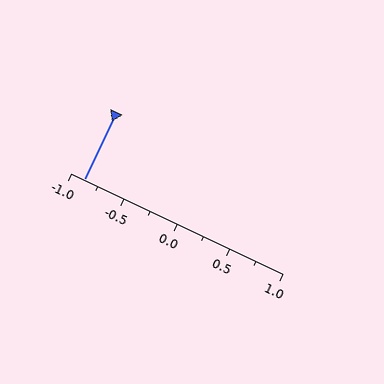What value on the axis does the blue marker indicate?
The marker indicates approximately -0.88.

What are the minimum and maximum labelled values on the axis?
The axis runs from -1.0 to 1.0.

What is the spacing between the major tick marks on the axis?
The major ticks are spaced 0.5 apart.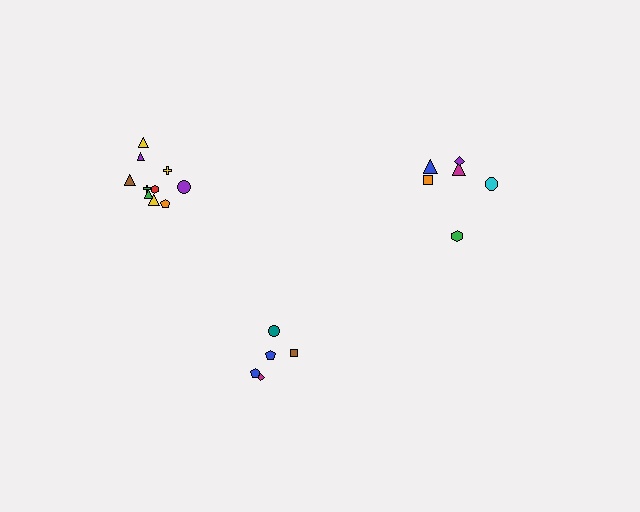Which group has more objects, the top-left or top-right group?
The top-left group.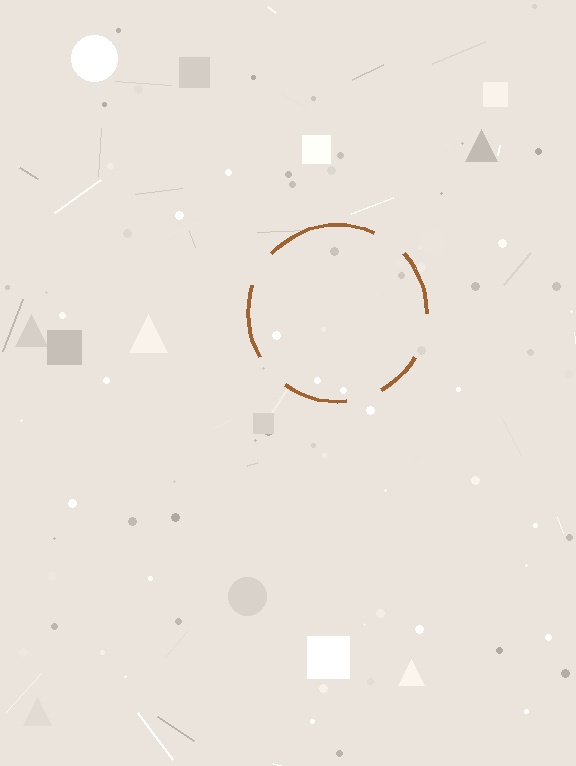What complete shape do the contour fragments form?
The contour fragments form a circle.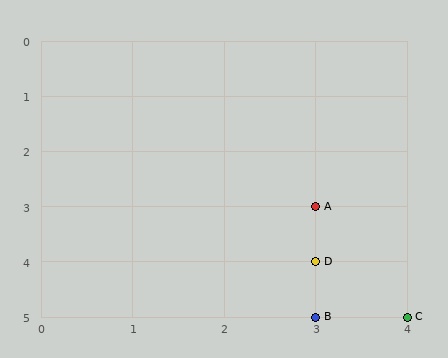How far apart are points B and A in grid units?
Points B and A are 2 rows apart.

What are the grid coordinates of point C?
Point C is at grid coordinates (4, 5).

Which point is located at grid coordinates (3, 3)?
Point A is at (3, 3).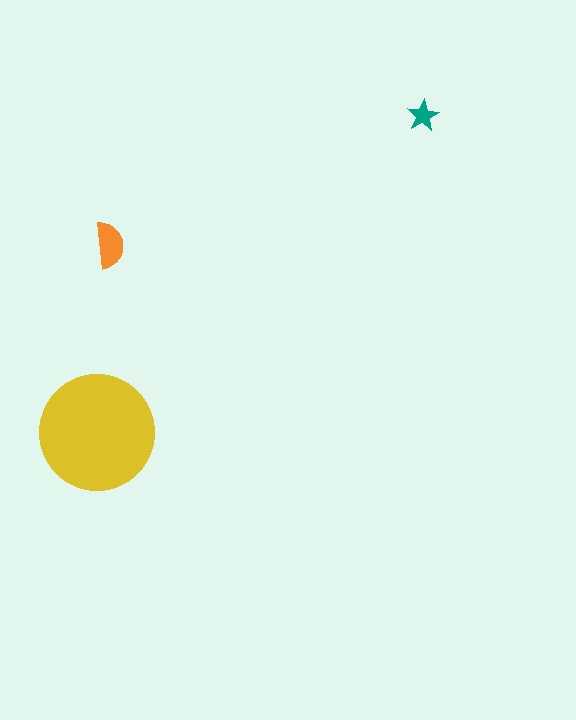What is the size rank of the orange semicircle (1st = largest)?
2nd.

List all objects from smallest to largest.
The teal star, the orange semicircle, the yellow circle.